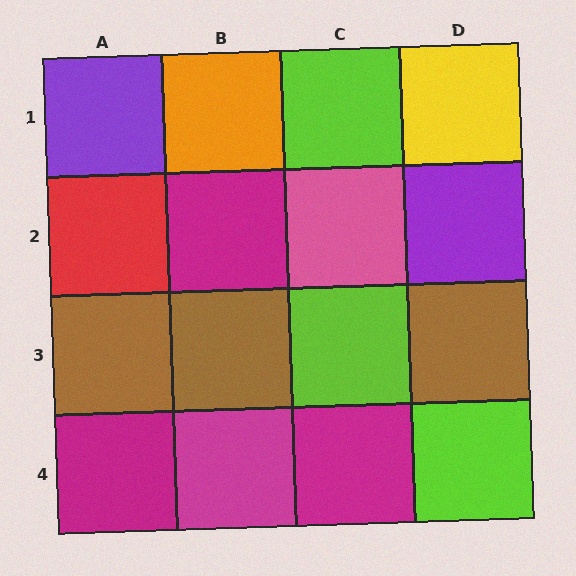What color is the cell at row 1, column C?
Lime.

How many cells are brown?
3 cells are brown.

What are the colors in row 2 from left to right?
Red, magenta, pink, purple.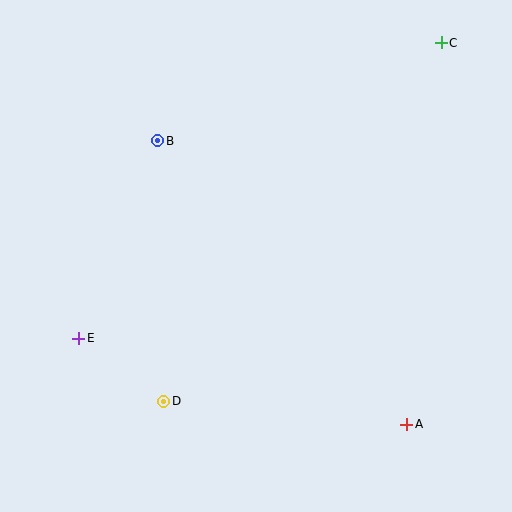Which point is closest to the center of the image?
Point B at (158, 141) is closest to the center.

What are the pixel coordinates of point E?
Point E is at (79, 338).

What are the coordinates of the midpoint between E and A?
The midpoint between E and A is at (243, 381).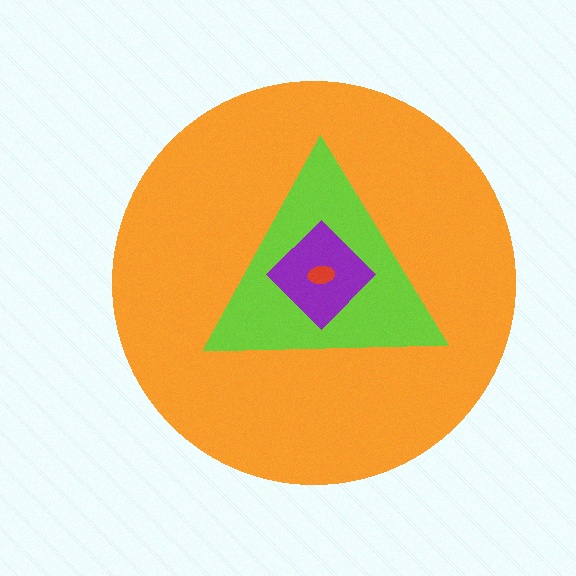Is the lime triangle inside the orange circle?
Yes.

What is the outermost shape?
The orange circle.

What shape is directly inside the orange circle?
The lime triangle.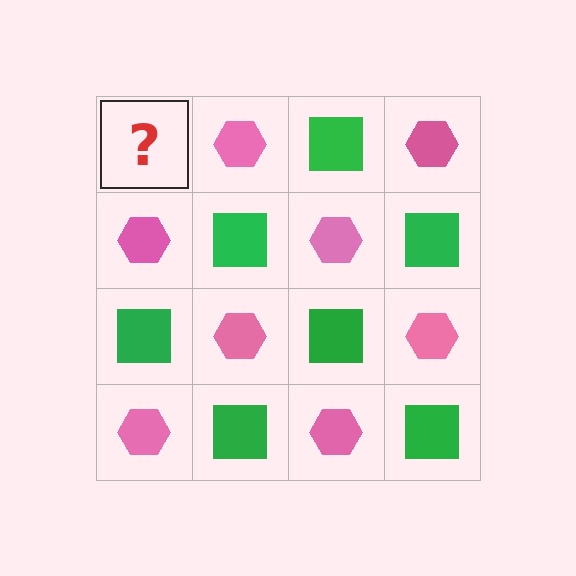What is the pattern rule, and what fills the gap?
The rule is that it alternates green square and pink hexagon in a checkerboard pattern. The gap should be filled with a green square.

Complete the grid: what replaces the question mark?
The question mark should be replaced with a green square.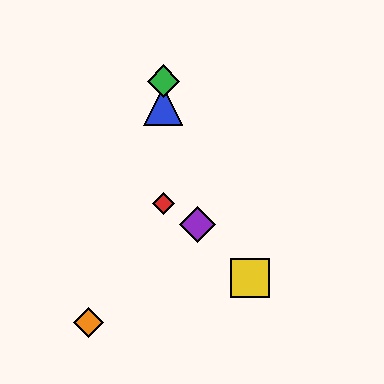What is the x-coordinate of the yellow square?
The yellow square is at x≈250.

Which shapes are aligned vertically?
The red diamond, the blue triangle, the green diamond are aligned vertically.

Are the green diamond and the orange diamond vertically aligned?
No, the green diamond is at x≈163 and the orange diamond is at x≈89.